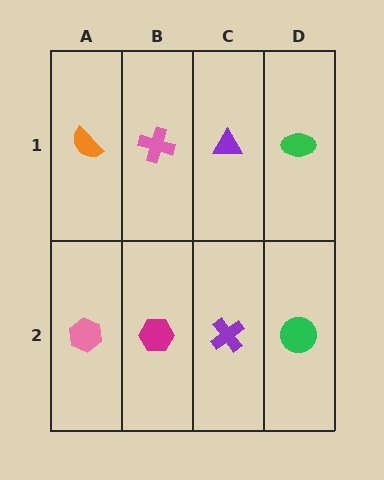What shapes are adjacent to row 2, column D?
A green ellipse (row 1, column D), a purple cross (row 2, column C).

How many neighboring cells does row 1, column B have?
3.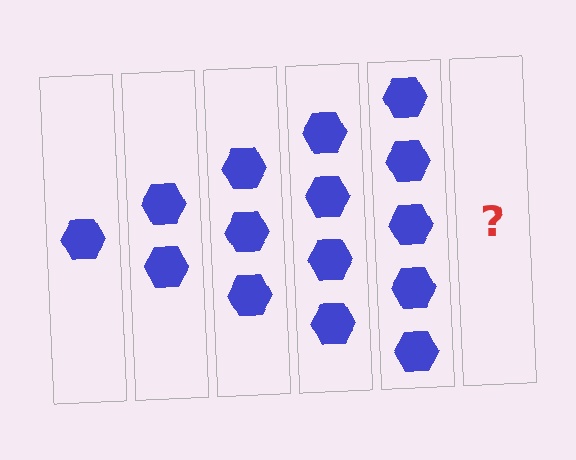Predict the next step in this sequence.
The next step is 6 hexagons.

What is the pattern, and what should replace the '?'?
The pattern is that each step adds one more hexagon. The '?' should be 6 hexagons.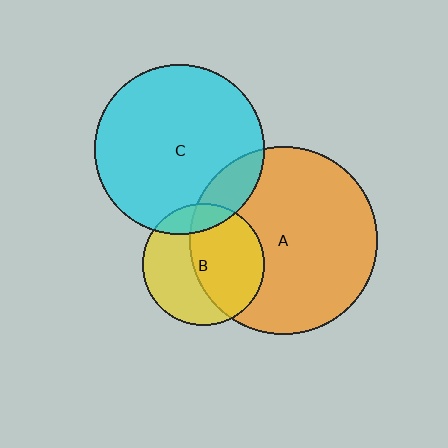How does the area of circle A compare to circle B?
Approximately 2.4 times.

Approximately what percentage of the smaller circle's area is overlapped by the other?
Approximately 15%.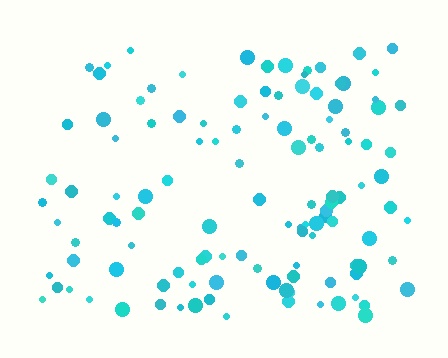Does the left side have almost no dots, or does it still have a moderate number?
Still a moderate number, just noticeably fewer than the right.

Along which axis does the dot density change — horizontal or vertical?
Horizontal.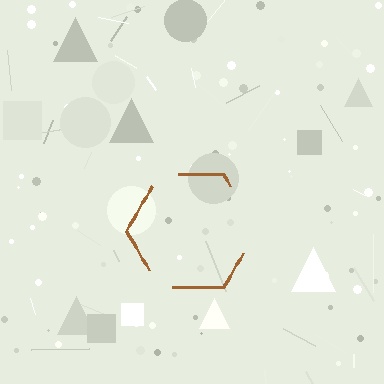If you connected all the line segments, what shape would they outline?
They would outline a hexagon.